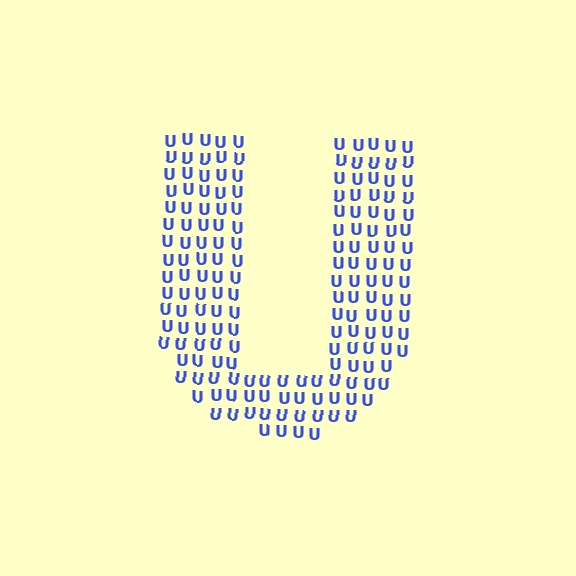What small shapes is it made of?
It is made of small letter U's.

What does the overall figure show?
The overall figure shows the letter U.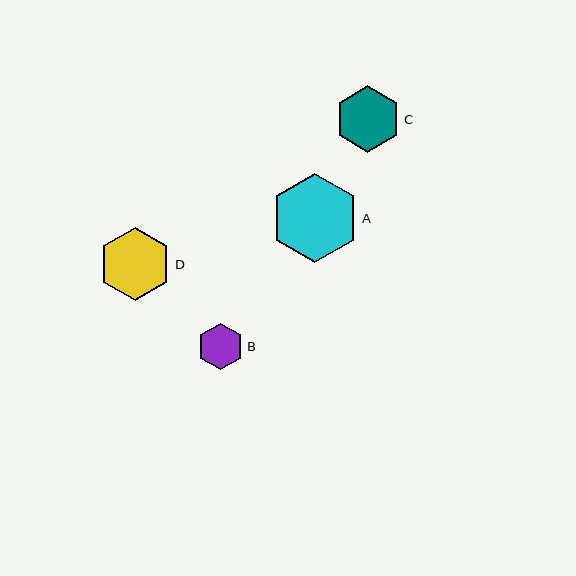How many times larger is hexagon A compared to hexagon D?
Hexagon A is approximately 1.2 times the size of hexagon D.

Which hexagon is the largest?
Hexagon A is the largest with a size of approximately 89 pixels.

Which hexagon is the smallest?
Hexagon B is the smallest with a size of approximately 47 pixels.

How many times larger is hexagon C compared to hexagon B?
Hexagon C is approximately 1.4 times the size of hexagon B.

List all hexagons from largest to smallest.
From largest to smallest: A, D, C, B.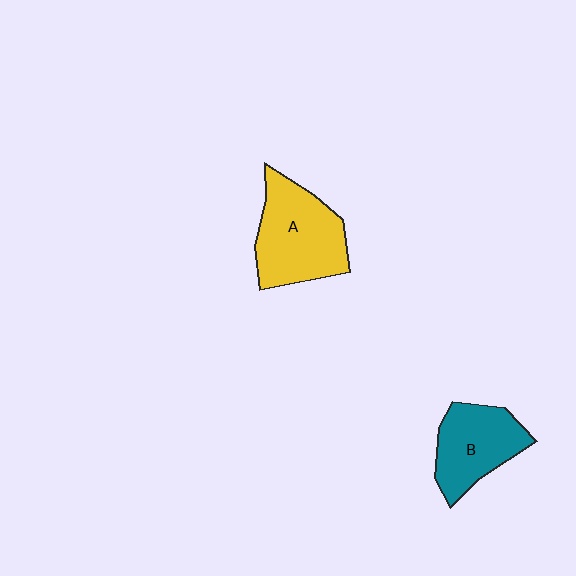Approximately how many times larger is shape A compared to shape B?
Approximately 1.3 times.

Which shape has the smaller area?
Shape B (teal).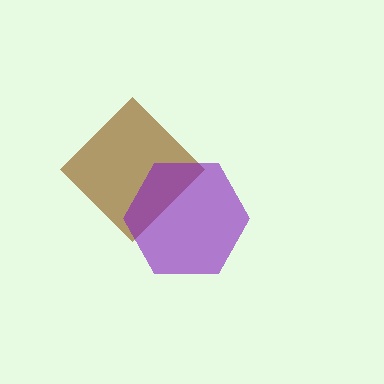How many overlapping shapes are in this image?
There are 2 overlapping shapes in the image.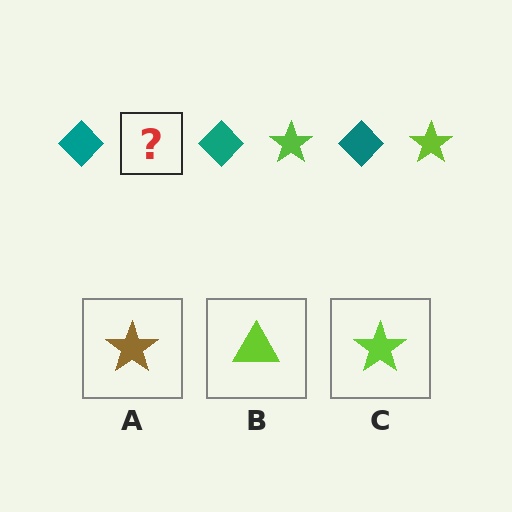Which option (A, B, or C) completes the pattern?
C.